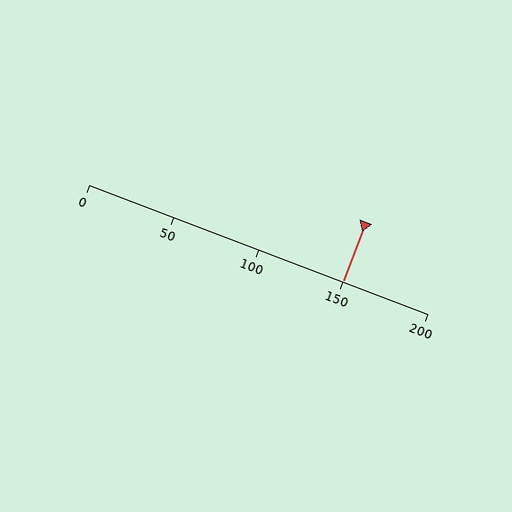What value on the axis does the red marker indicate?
The marker indicates approximately 150.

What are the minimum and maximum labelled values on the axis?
The axis runs from 0 to 200.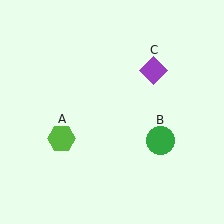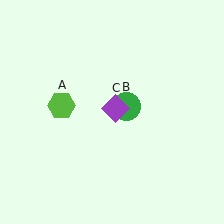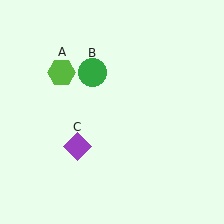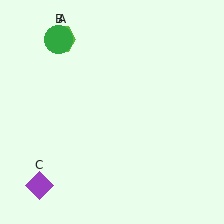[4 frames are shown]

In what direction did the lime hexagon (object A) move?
The lime hexagon (object A) moved up.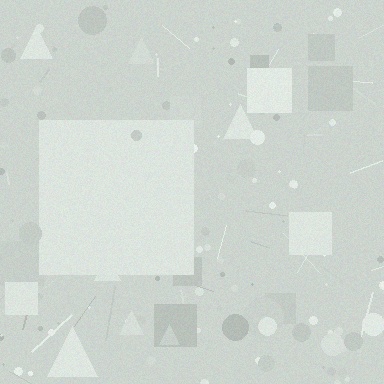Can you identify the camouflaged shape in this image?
The camouflaged shape is a square.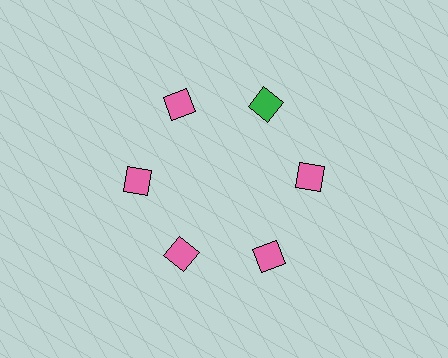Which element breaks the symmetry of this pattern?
The green diamond at roughly the 1 o'clock position breaks the symmetry. All other shapes are pink diamonds.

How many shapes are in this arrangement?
There are 6 shapes arranged in a ring pattern.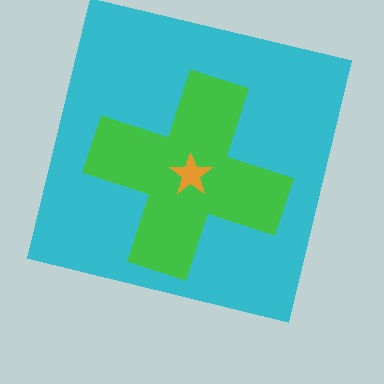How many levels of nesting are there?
3.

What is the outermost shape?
The cyan square.